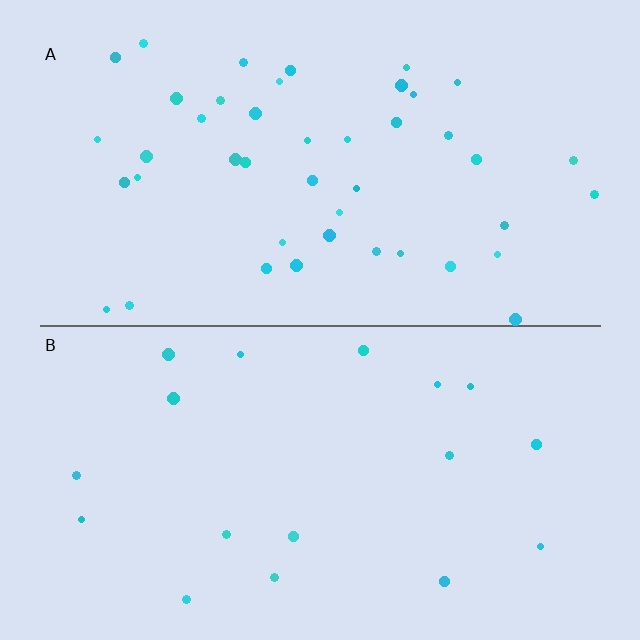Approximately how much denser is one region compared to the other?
Approximately 2.5× — region A over region B.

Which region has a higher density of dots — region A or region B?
A (the top).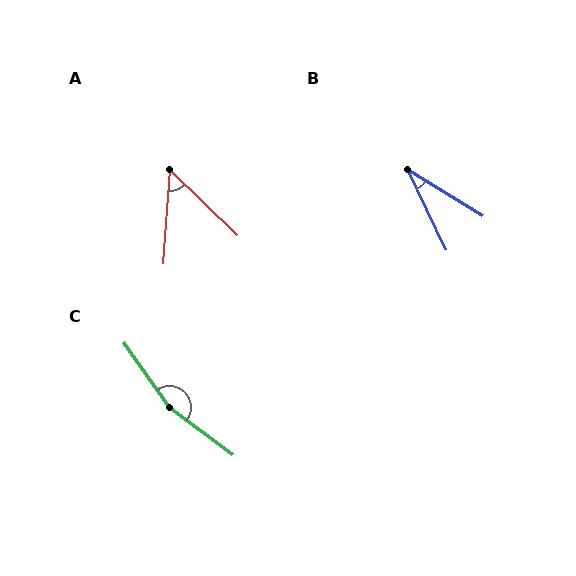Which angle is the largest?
C, at approximately 163 degrees.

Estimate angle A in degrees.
Approximately 50 degrees.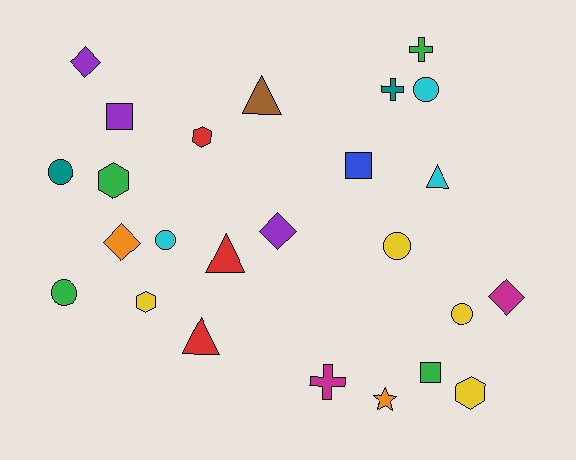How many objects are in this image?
There are 25 objects.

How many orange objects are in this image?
There are 2 orange objects.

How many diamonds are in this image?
There are 4 diamonds.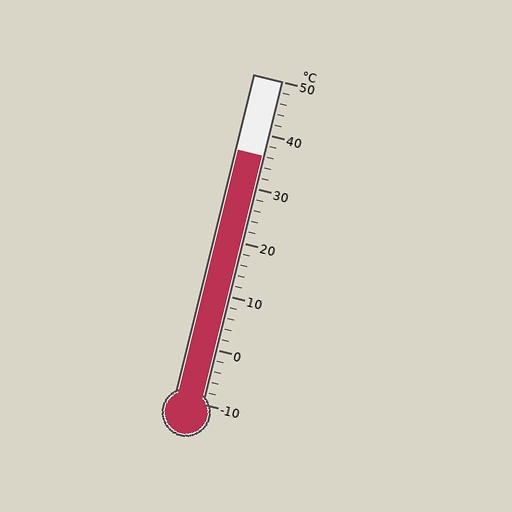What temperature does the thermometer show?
The thermometer shows approximately 36°C.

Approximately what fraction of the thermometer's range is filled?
The thermometer is filled to approximately 75% of its range.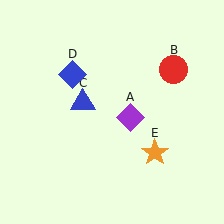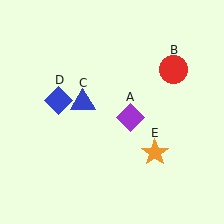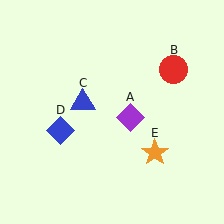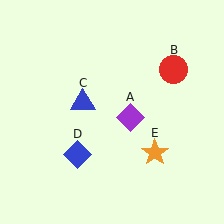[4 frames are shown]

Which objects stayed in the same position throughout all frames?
Purple diamond (object A) and red circle (object B) and blue triangle (object C) and orange star (object E) remained stationary.